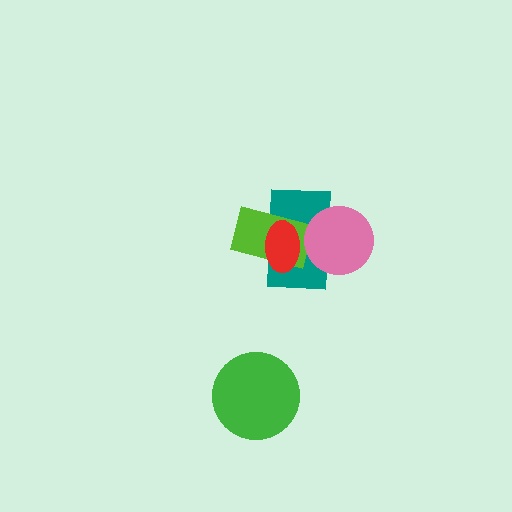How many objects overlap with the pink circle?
1 object overlaps with the pink circle.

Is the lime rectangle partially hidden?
Yes, it is partially covered by another shape.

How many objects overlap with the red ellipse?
2 objects overlap with the red ellipse.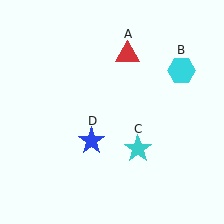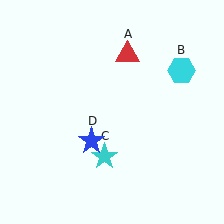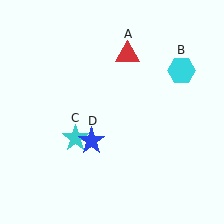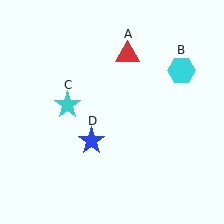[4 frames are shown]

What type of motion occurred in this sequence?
The cyan star (object C) rotated clockwise around the center of the scene.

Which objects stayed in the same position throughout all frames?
Red triangle (object A) and cyan hexagon (object B) and blue star (object D) remained stationary.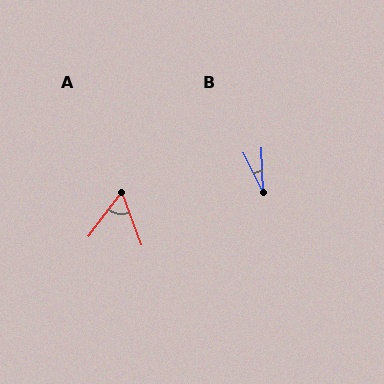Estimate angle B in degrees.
Approximately 25 degrees.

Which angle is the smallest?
B, at approximately 25 degrees.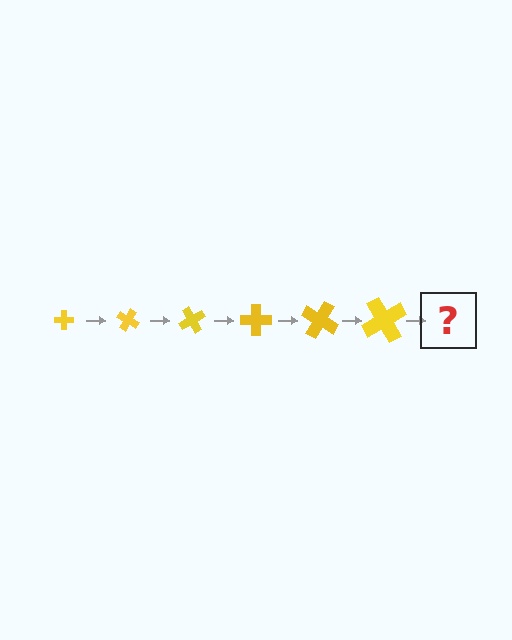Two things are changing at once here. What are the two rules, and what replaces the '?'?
The two rules are that the cross grows larger each step and it rotates 30 degrees each step. The '?' should be a cross, larger than the previous one and rotated 180 degrees from the start.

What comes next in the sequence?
The next element should be a cross, larger than the previous one and rotated 180 degrees from the start.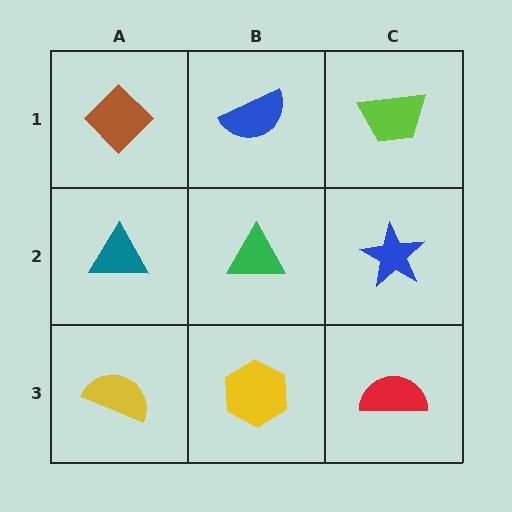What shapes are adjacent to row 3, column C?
A blue star (row 2, column C), a yellow hexagon (row 3, column B).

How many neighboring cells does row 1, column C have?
2.